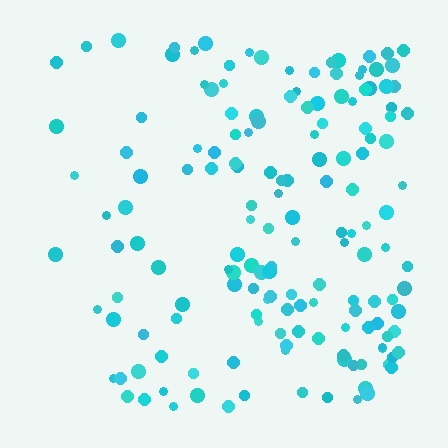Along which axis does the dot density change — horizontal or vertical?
Horizontal.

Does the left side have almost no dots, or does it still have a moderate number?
Still a moderate number, just noticeably fewer than the right.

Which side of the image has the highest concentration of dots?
The right.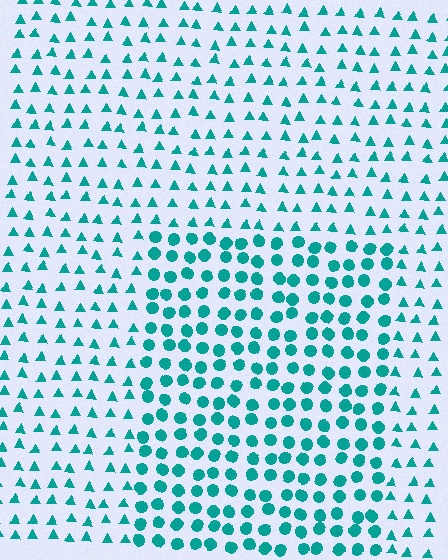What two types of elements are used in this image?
The image uses circles inside the rectangle region and triangles outside it.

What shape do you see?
I see a rectangle.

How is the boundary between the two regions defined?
The boundary is defined by a change in element shape: circles inside vs. triangles outside. All elements share the same color and spacing.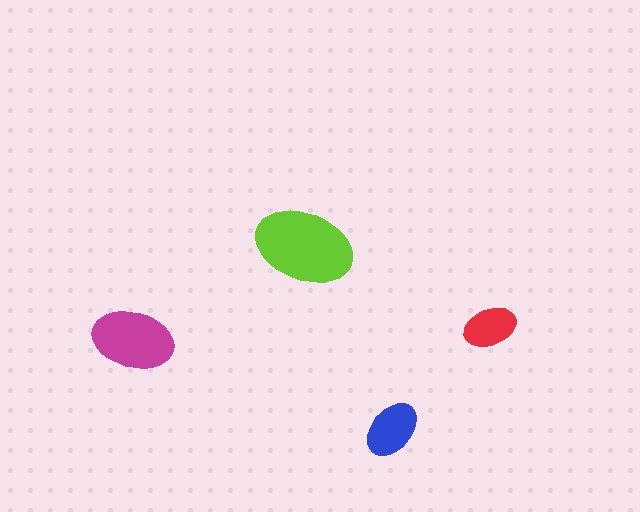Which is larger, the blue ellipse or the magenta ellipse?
The magenta one.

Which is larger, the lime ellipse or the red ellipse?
The lime one.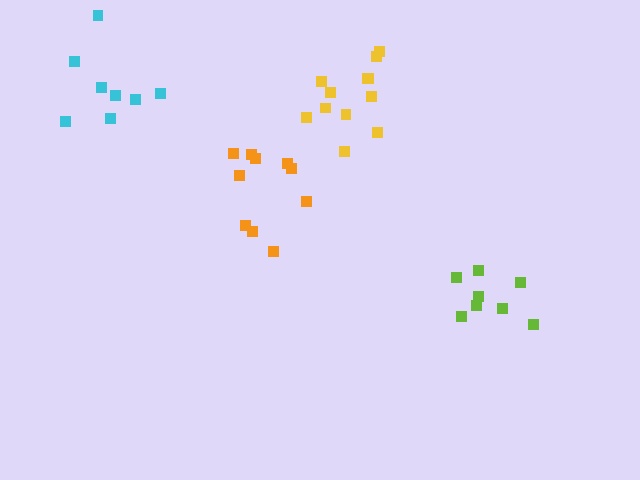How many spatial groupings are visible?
There are 4 spatial groupings.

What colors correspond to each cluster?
The clusters are colored: orange, yellow, lime, cyan.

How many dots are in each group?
Group 1: 10 dots, Group 2: 12 dots, Group 3: 8 dots, Group 4: 8 dots (38 total).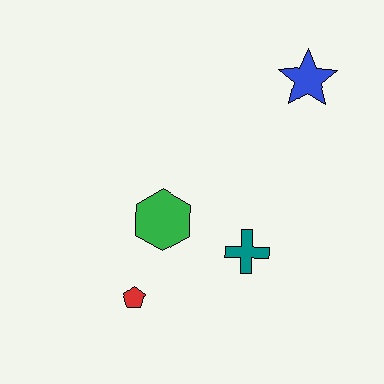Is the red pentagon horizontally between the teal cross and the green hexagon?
No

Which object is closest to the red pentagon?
The green hexagon is closest to the red pentagon.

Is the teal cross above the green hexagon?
No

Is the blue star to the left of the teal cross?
No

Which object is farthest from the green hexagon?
The blue star is farthest from the green hexagon.